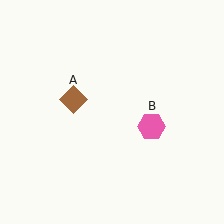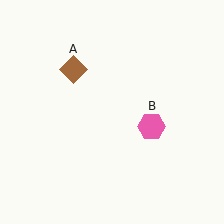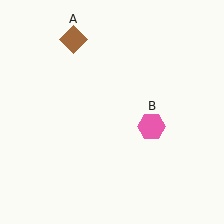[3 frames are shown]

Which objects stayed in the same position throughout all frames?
Pink hexagon (object B) remained stationary.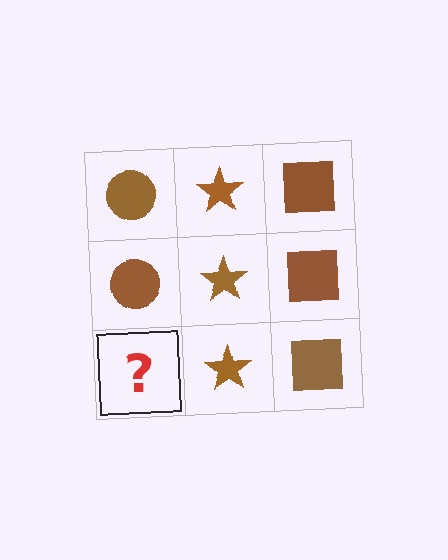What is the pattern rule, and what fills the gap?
The rule is that each column has a consistent shape. The gap should be filled with a brown circle.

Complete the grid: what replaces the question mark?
The question mark should be replaced with a brown circle.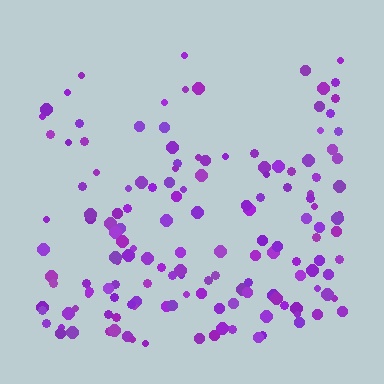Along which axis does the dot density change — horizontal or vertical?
Vertical.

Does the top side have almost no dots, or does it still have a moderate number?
Still a moderate number, just noticeably fewer than the bottom.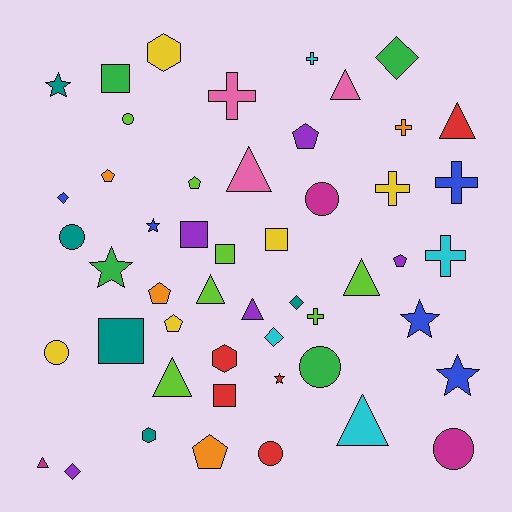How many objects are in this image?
There are 50 objects.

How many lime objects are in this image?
There are 7 lime objects.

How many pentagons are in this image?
There are 7 pentagons.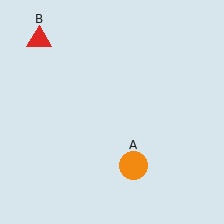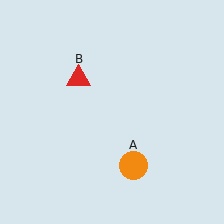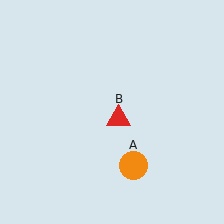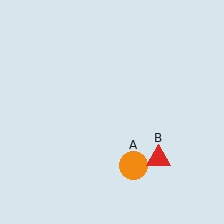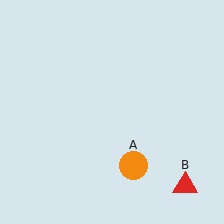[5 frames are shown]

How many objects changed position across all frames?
1 object changed position: red triangle (object B).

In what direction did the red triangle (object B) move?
The red triangle (object B) moved down and to the right.